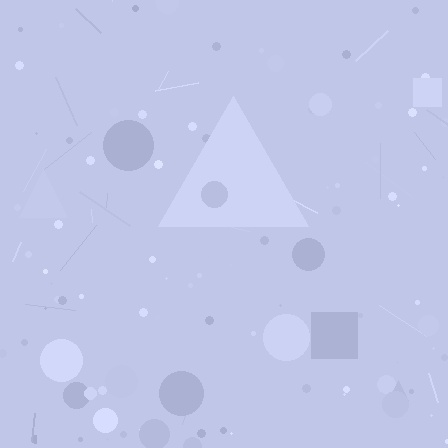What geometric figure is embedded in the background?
A triangle is embedded in the background.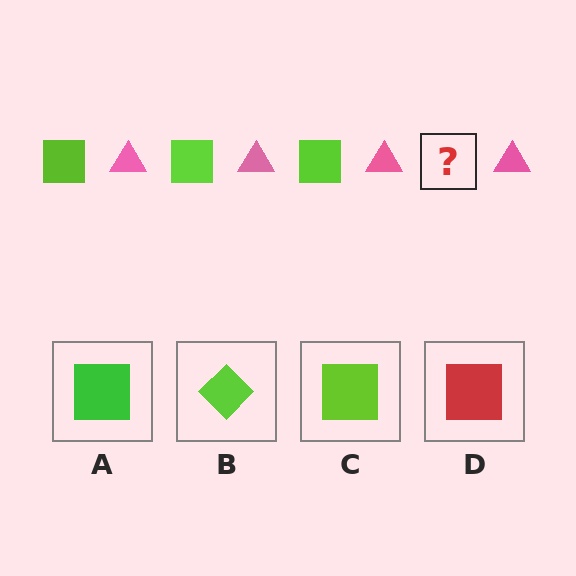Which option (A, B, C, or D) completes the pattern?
C.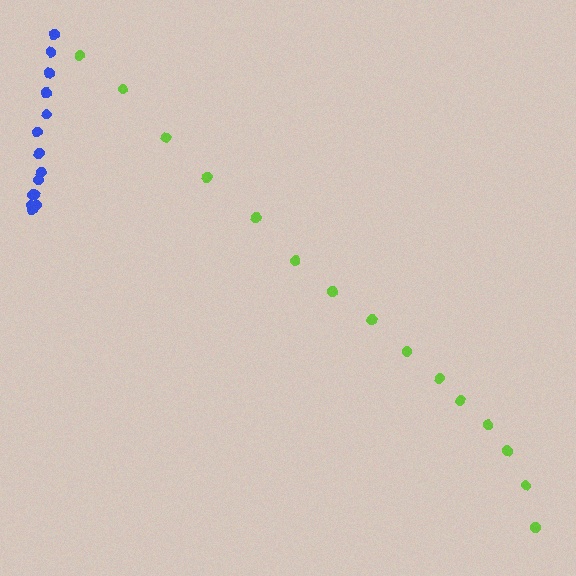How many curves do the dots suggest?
There are 2 distinct paths.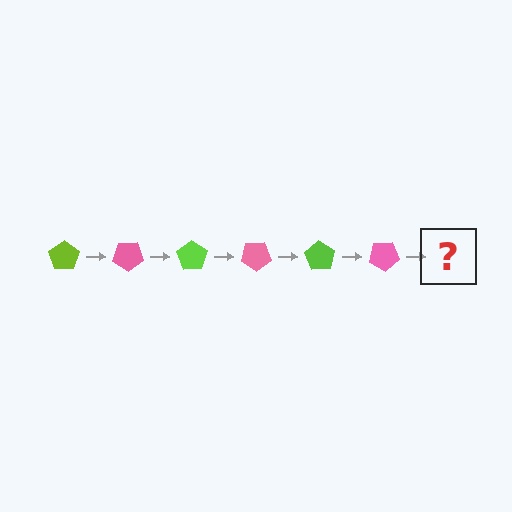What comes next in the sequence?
The next element should be a lime pentagon, rotated 210 degrees from the start.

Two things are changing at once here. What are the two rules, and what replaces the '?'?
The two rules are that it rotates 35 degrees each step and the color cycles through lime and pink. The '?' should be a lime pentagon, rotated 210 degrees from the start.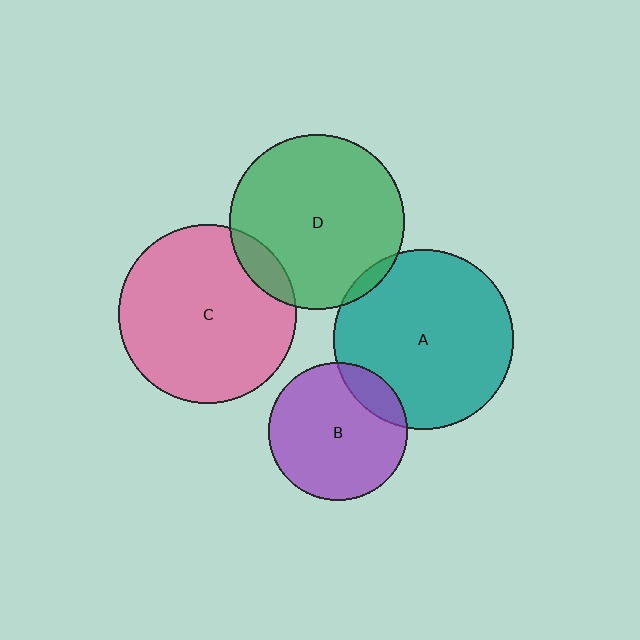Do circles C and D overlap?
Yes.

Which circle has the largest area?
Circle A (teal).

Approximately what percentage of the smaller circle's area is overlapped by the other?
Approximately 10%.